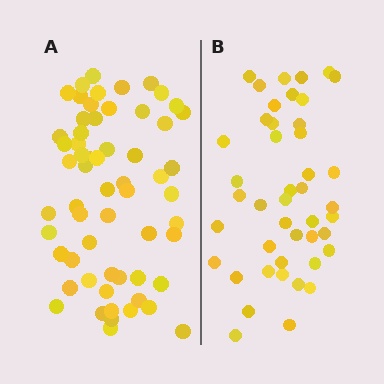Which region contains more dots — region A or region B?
Region A (the left region) has more dots.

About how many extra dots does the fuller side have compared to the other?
Region A has approximately 15 more dots than region B.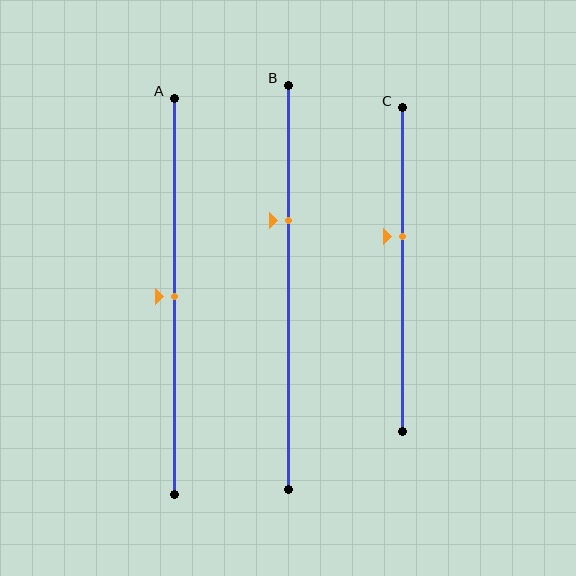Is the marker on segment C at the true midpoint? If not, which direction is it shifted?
No, the marker on segment C is shifted upward by about 10% of the segment length.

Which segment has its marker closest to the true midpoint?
Segment A has its marker closest to the true midpoint.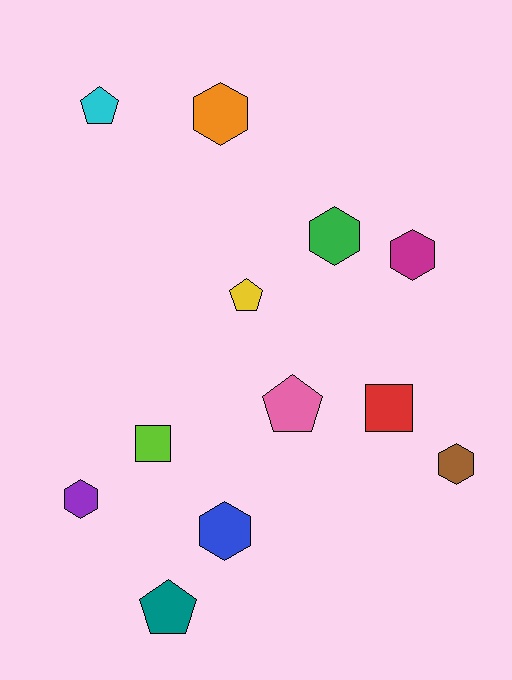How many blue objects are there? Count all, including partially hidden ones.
There is 1 blue object.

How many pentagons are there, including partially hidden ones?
There are 4 pentagons.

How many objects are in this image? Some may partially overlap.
There are 12 objects.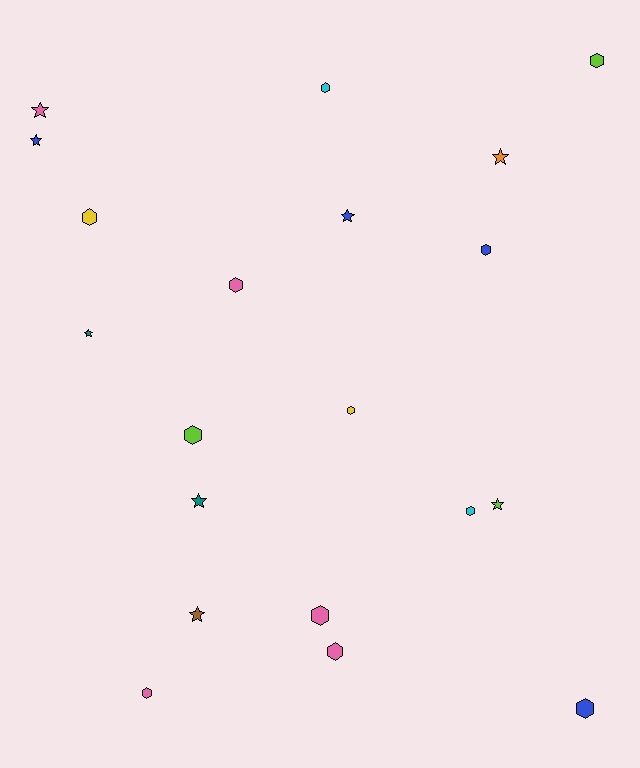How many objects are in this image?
There are 20 objects.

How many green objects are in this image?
There are no green objects.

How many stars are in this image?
There are 8 stars.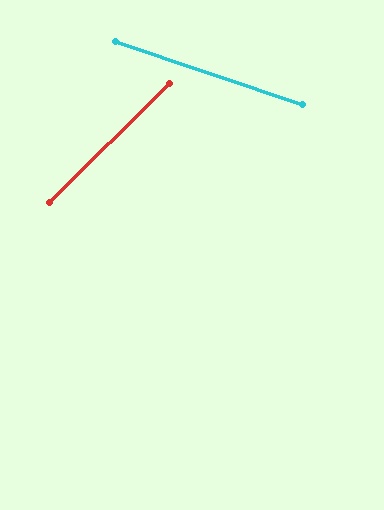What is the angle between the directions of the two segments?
Approximately 63 degrees.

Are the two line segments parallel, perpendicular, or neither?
Neither parallel nor perpendicular — they differ by about 63°.